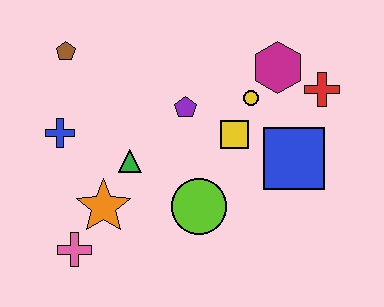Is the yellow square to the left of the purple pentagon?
No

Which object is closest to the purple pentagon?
The yellow square is closest to the purple pentagon.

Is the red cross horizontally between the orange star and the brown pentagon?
No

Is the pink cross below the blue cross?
Yes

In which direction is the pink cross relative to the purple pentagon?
The pink cross is below the purple pentagon.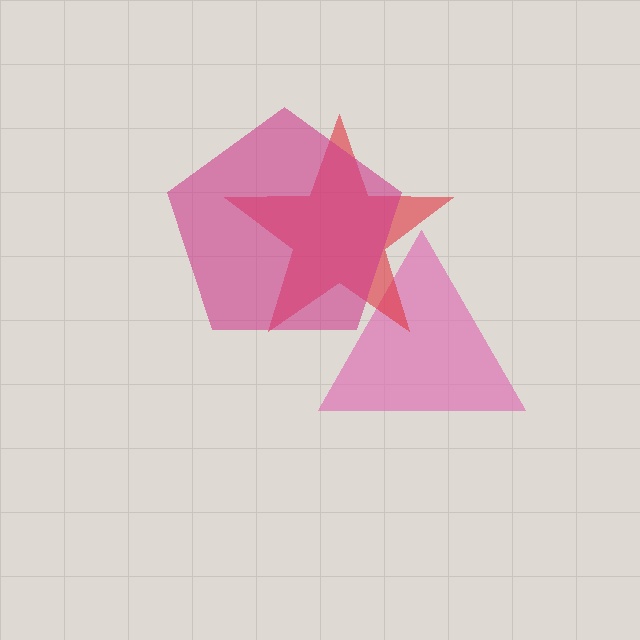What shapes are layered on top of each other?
The layered shapes are: a pink triangle, a red star, a magenta pentagon.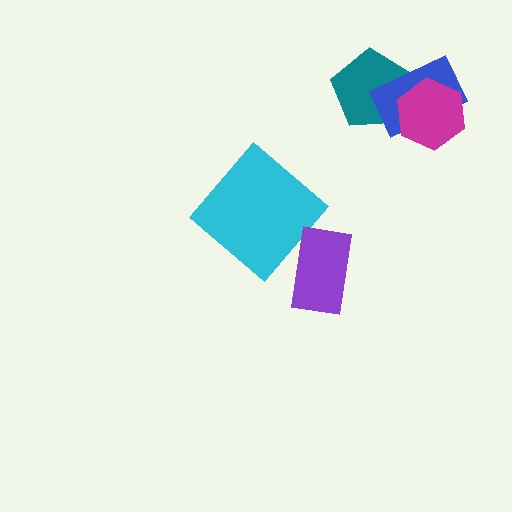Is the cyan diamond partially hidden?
No, no other shape covers it.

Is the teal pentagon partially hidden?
Yes, it is partially covered by another shape.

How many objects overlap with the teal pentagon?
2 objects overlap with the teal pentagon.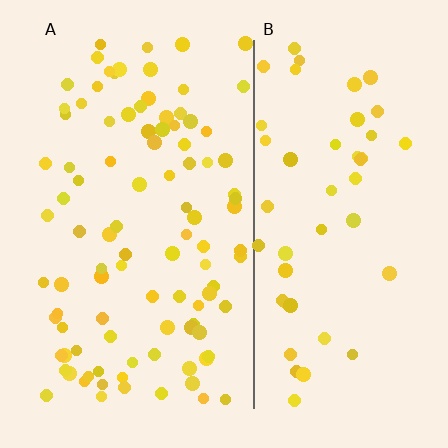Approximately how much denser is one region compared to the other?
Approximately 2.0× — region A over region B.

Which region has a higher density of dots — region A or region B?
A (the left).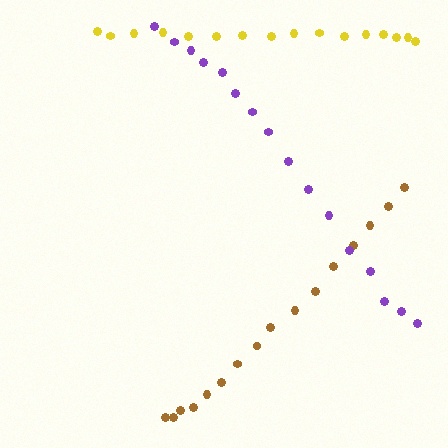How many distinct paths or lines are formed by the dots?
There are 3 distinct paths.